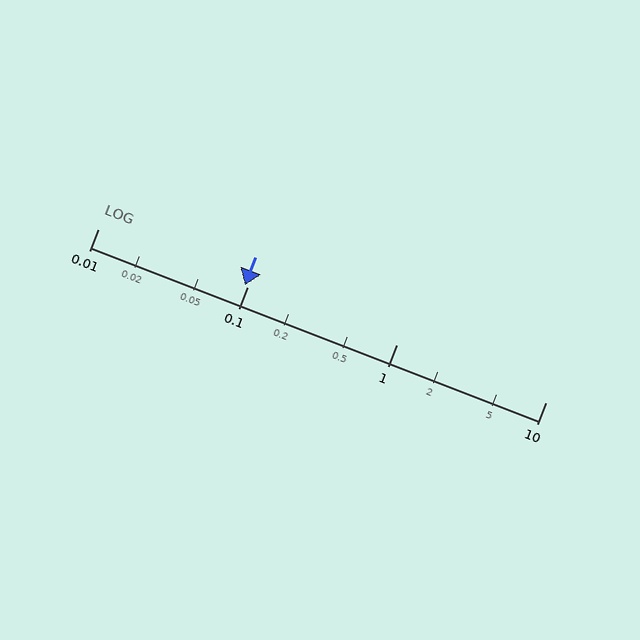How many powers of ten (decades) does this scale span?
The scale spans 3 decades, from 0.01 to 10.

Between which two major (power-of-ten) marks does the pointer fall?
The pointer is between 0.01 and 0.1.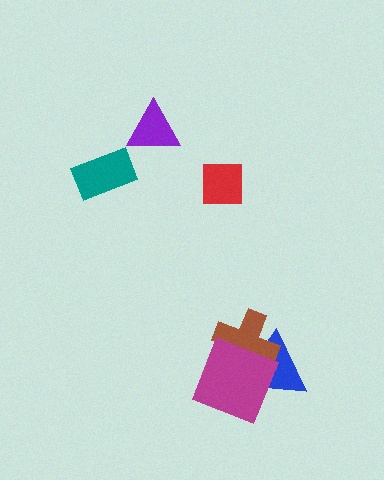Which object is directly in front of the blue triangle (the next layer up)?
The brown cross is directly in front of the blue triangle.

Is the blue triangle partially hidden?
Yes, it is partially covered by another shape.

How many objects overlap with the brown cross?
2 objects overlap with the brown cross.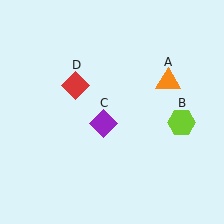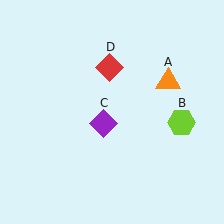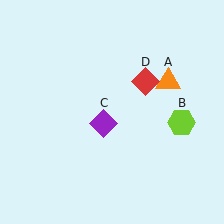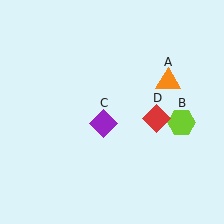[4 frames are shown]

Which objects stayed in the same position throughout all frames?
Orange triangle (object A) and lime hexagon (object B) and purple diamond (object C) remained stationary.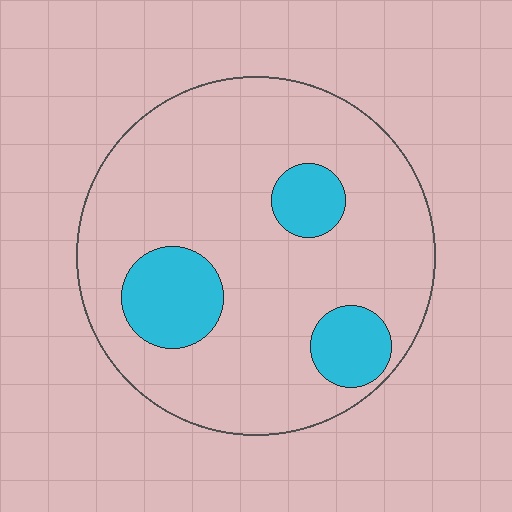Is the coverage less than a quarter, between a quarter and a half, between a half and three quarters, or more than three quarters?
Less than a quarter.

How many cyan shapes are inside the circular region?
3.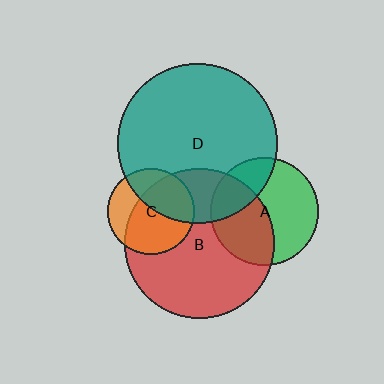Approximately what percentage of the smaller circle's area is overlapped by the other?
Approximately 25%.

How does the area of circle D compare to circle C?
Approximately 3.5 times.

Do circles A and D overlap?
Yes.